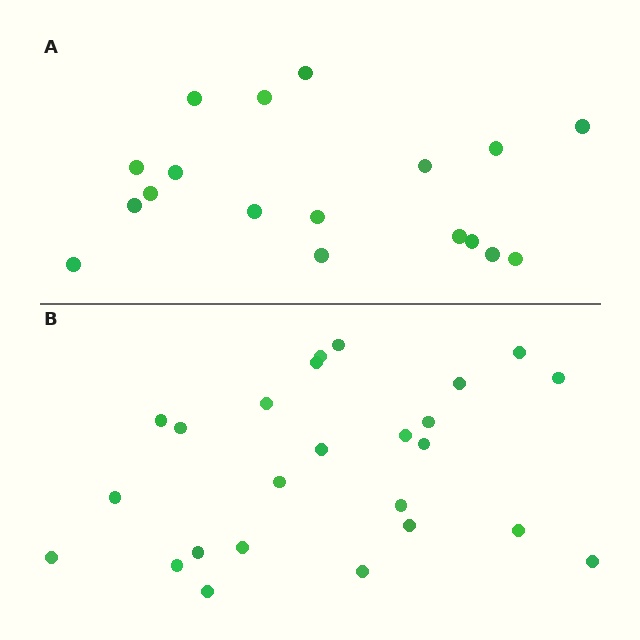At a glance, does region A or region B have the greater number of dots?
Region B (the bottom region) has more dots.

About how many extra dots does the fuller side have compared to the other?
Region B has roughly 8 or so more dots than region A.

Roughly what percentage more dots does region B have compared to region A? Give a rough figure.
About 40% more.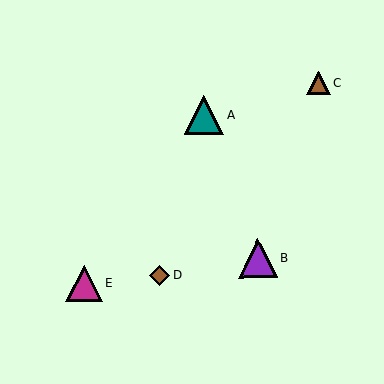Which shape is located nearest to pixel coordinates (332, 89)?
The brown triangle (labeled C) at (319, 83) is nearest to that location.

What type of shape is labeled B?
Shape B is a purple triangle.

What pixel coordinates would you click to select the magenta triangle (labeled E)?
Click at (84, 283) to select the magenta triangle E.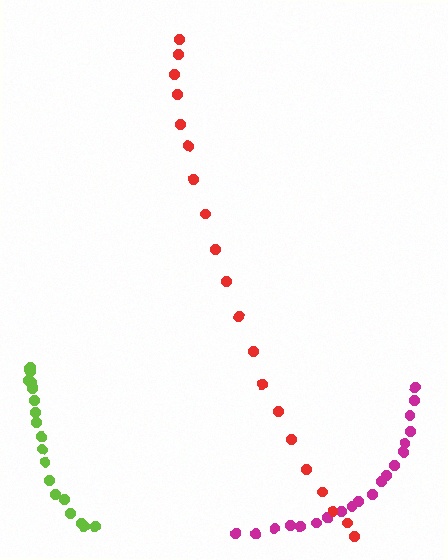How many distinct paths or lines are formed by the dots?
There are 3 distinct paths.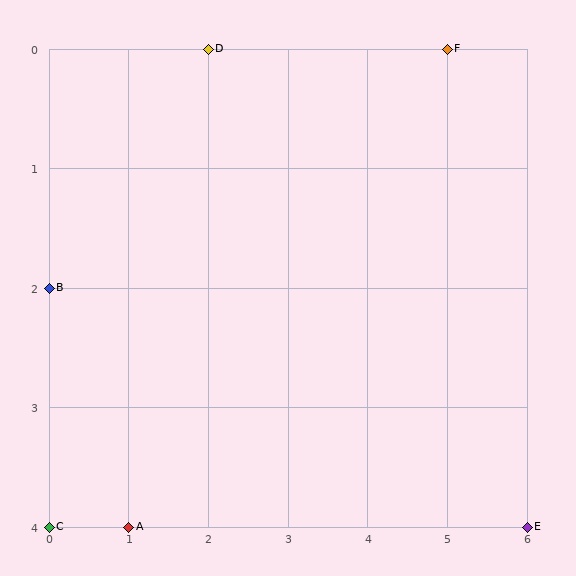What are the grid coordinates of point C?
Point C is at grid coordinates (0, 4).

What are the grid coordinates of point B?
Point B is at grid coordinates (0, 2).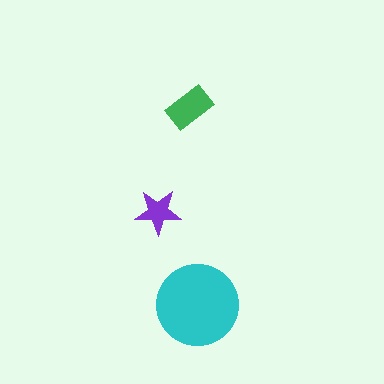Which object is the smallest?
The purple star.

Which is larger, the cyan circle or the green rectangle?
The cyan circle.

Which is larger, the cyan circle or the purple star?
The cyan circle.